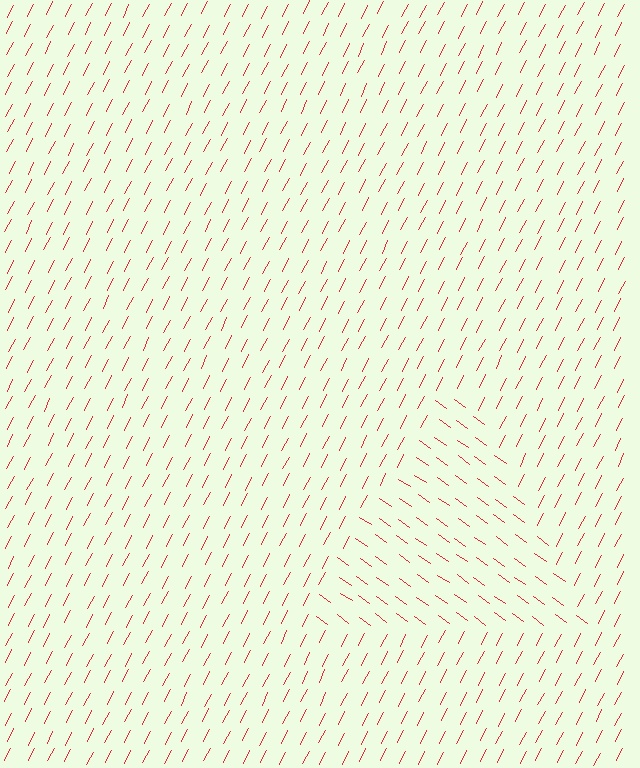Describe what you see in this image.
The image is filled with small red line segments. A triangle region in the image has lines oriented differently from the surrounding lines, creating a visible texture boundary.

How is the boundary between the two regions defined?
The boundary is defined purely by a change in line orientation (approximately 82 degrees difference). All lines are the same color and thickness.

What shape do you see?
I see a triangle.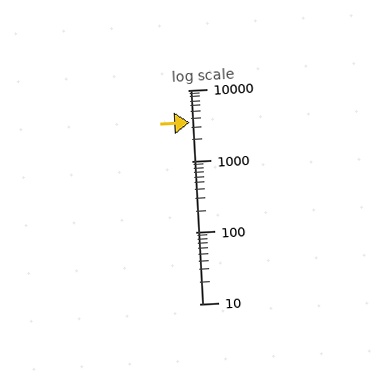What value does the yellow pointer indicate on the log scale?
The pointer indicates approximately 3500.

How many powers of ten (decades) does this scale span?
The scale spans 3 decades, from 10 to 10000.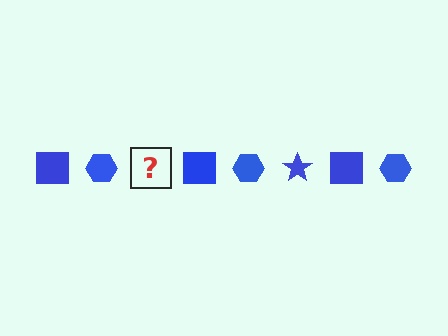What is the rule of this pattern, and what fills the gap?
The rule is that the pattern cycles through square, hexagon, star shapes in blue. The gap should be filled with a blue star.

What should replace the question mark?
The question mark should be replaced with a blue star.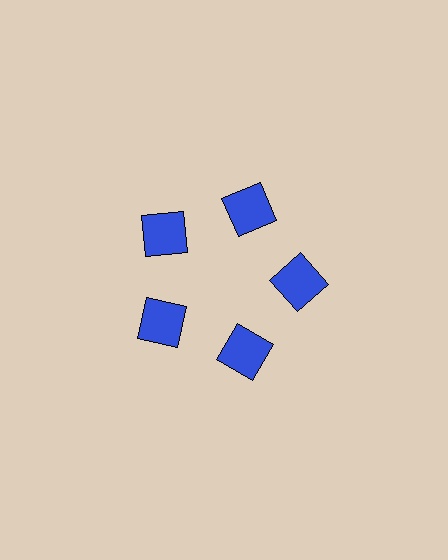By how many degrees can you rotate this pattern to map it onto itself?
The pattern maps onto itself every 72 degrees of rotation.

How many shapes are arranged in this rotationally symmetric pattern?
There are 5 shapes, arranged in 5 groups of 1.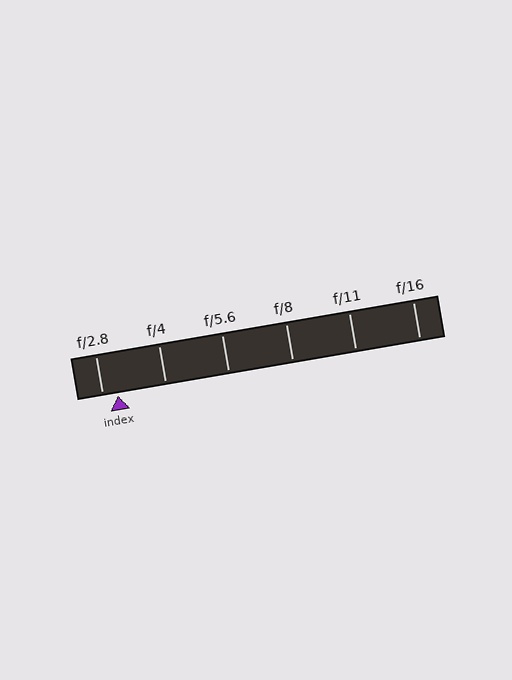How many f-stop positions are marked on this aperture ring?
There are 6 f-stop positions marked.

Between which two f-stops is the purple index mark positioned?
The index mark is between f/2.8 and f/4.